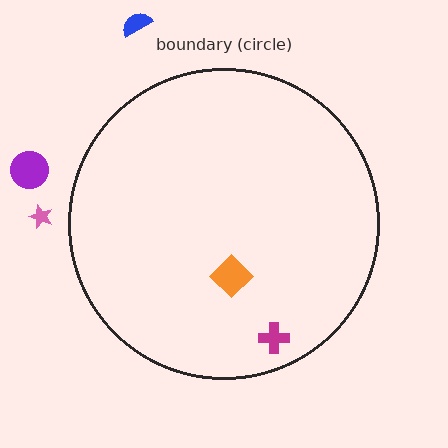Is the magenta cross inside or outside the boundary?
Inside.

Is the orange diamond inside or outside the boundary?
Inside.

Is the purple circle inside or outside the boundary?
Outside.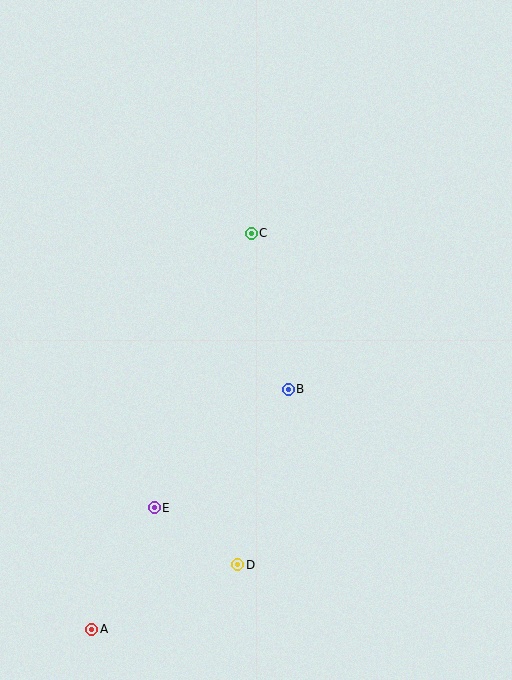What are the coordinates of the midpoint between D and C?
The midpoint between D and C is at (244, 399).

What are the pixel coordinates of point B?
Point B is at (288, 389).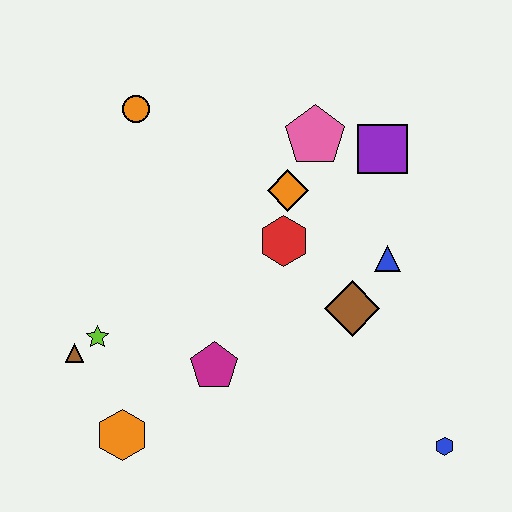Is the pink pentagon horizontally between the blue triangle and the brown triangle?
Yes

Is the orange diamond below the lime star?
No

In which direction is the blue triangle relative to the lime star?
The blue triangle is to the right of the lime star.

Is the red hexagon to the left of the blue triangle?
Yes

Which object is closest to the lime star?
The brown triangle is closest to the lime star.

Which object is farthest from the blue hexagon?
The orange circle is farthest from the blue hexagon.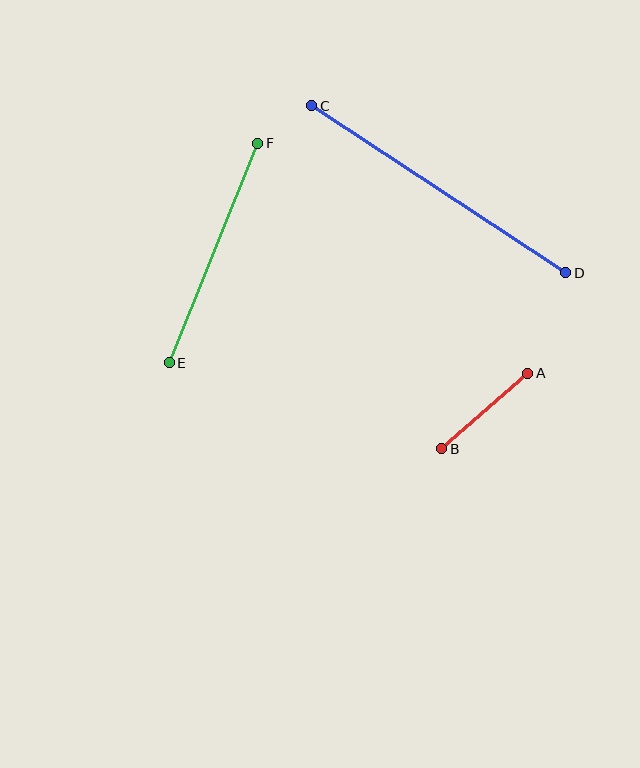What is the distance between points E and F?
The distance is approximately 237 pixels.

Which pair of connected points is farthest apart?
Points C and D are farthest apart.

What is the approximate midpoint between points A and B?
The midpoint is at approximately (485, 411) pixels.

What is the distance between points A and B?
The distance is approximately 114 pixels.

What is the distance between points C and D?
The distance is approximately 304 pixels.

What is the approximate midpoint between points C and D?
The midpoint is at approximately (439, 189) pixels.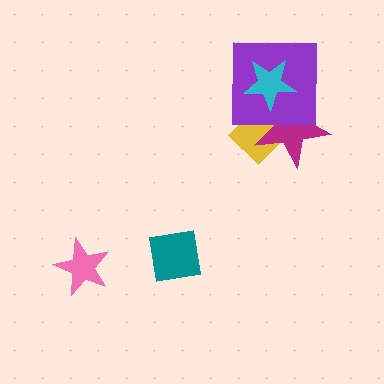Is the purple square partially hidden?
Yes, it is partially covered by another shape.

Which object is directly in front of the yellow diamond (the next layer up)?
The magenta star is directly in front of the yellow diamond.